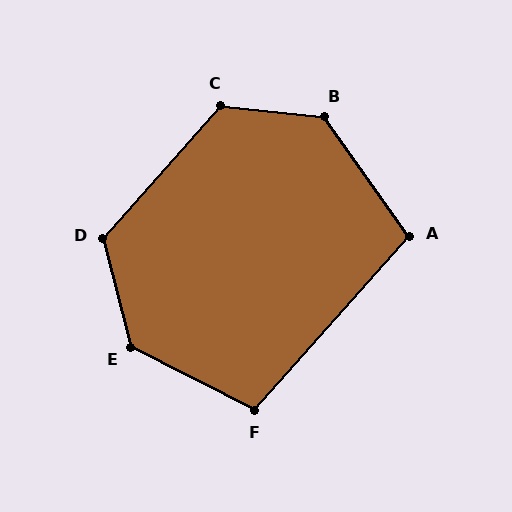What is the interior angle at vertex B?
Approximately 132 degrees (obtuse).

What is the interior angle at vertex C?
Approximately 125 degrees (obtuse).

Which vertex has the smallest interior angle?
A, at approximately 103 degrees.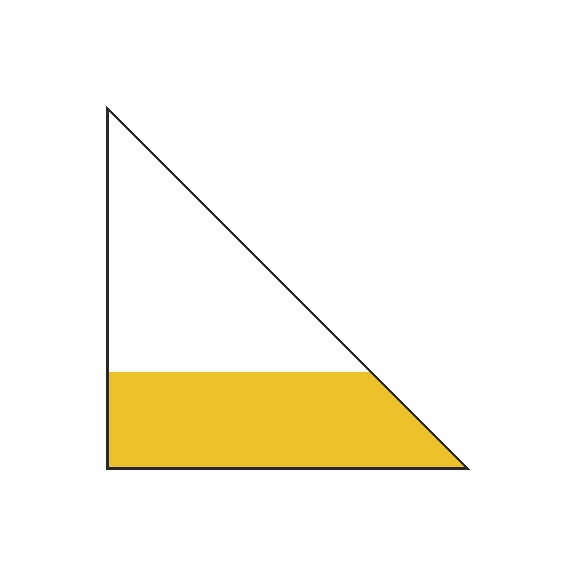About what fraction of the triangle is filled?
About one half (1/2).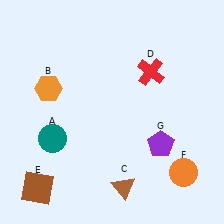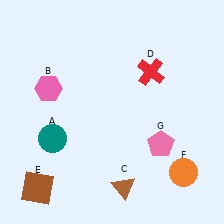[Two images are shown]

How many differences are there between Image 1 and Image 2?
There are 2 differences between the two images.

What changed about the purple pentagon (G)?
In Image 1, G is purple. In Image 2, it changed to pink.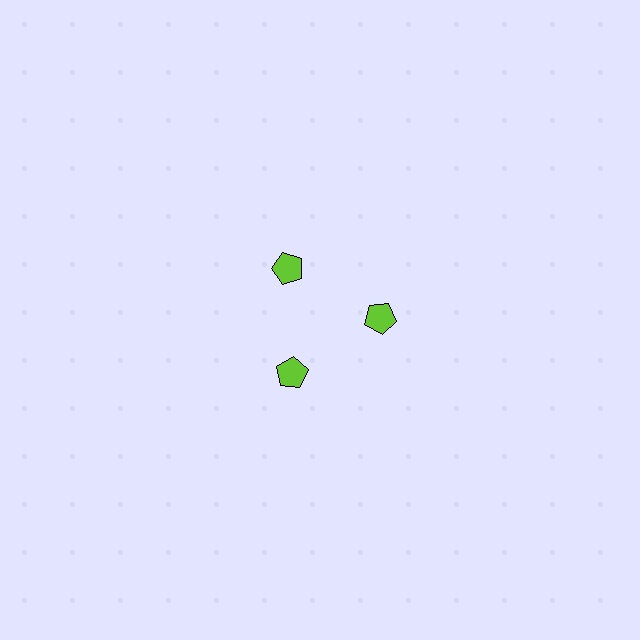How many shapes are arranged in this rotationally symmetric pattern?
There are 3 shapes, arranged in 3 groups of 1.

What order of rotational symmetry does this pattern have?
This pattern has 3-fold rotational symmetry.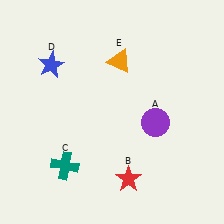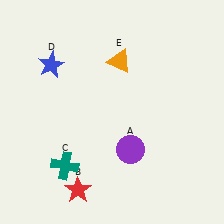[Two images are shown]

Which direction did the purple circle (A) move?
The purple circle (A) moved down.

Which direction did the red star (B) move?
The red star (B) moved left.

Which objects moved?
The objects that moved are: the purple circle (A), the red star (B).